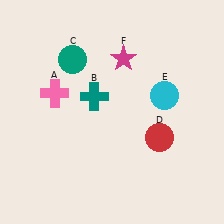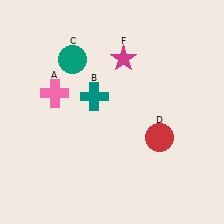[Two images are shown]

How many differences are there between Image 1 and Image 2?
There is 1 difference between the two images.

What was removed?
The cyan circle (E) was removed in Image 2.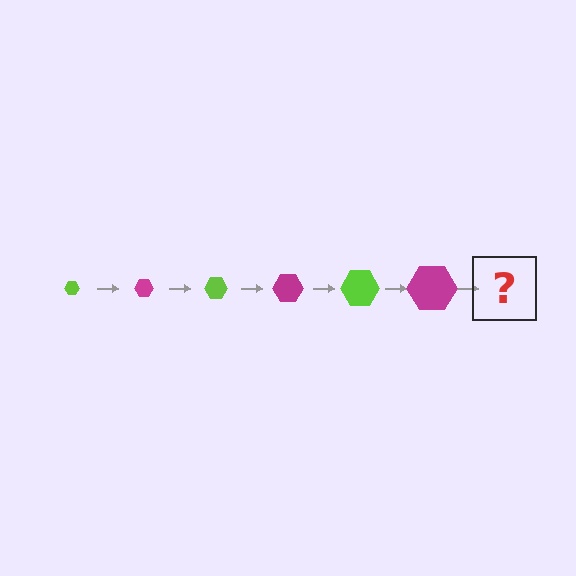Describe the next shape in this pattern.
It should be a lime hexagon, larger than the previous one.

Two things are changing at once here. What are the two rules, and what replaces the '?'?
The two rules are that the hexagon grows larger each step and the color cycles through lime and magenta. The '?' should be a lime hexagon, larger than the previous one.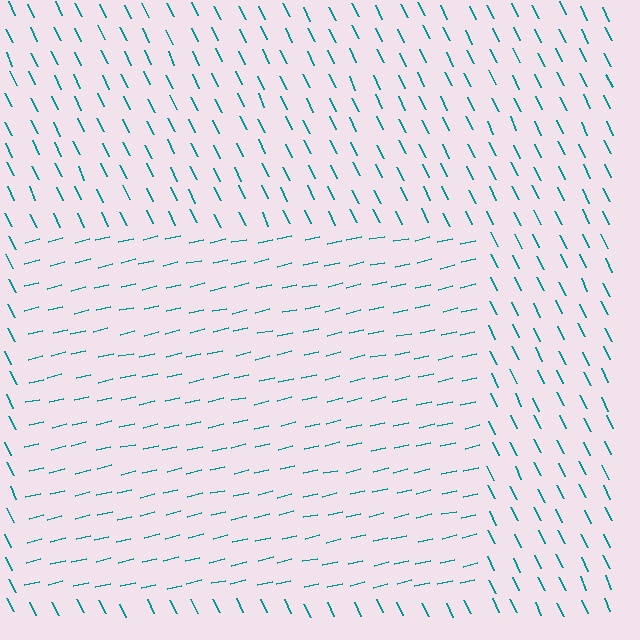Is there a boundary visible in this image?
Yes, there is a texture boundary formed by a change in line orientation.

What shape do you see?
I see a rectangle.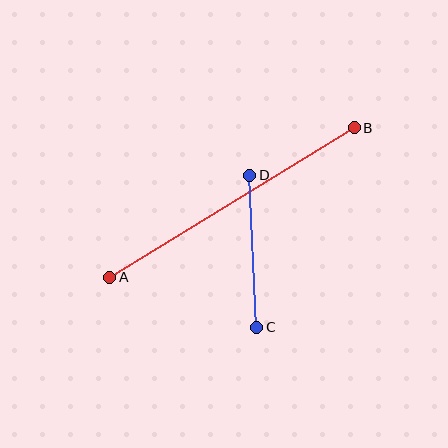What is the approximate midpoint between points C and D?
The midpoint is at approximately (253, 251) pixels.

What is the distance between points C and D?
The distance is approximately 152 pixels.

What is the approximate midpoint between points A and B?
The midpoint is at approximately (232, 203) pixels.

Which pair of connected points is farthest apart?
Points A and B are farthest apart.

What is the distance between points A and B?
The distance is approximately 287 pixels.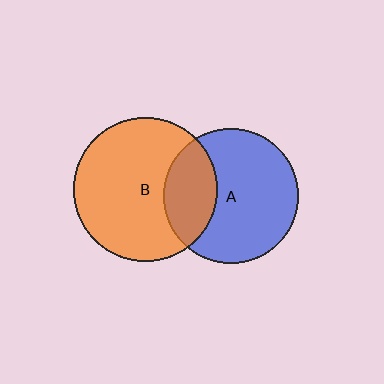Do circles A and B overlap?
Yes.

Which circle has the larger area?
Circle B (orange).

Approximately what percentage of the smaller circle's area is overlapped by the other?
Approximately 30%.